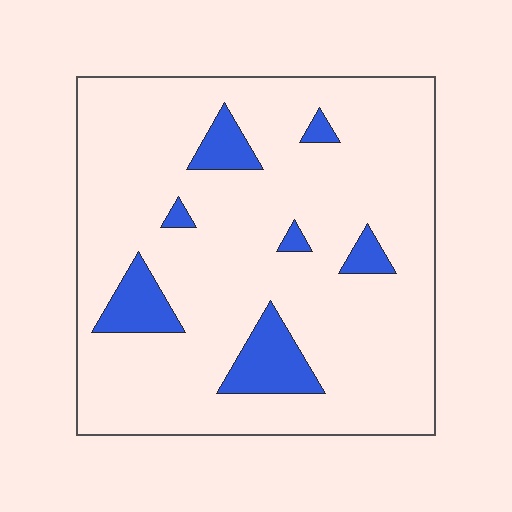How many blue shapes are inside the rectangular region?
7.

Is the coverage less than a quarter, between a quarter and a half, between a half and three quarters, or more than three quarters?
Less than a quarter.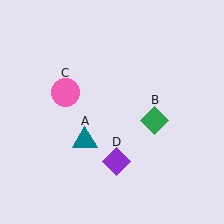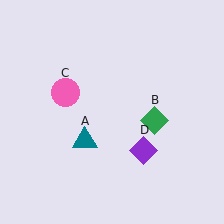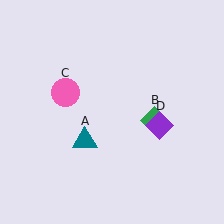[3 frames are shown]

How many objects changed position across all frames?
1 object changed position: purple diamond (object D).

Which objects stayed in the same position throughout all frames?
Teal triangle (object A) and green diamond (object B) and pink circle (object C) remained stationary.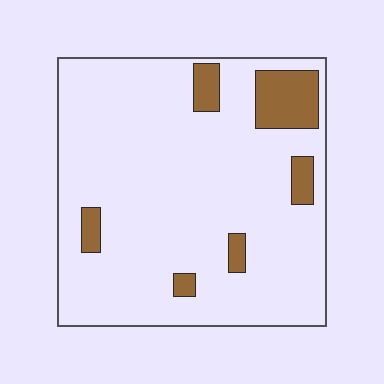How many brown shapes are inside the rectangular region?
6.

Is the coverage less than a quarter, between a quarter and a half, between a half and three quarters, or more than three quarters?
Less than a quarter.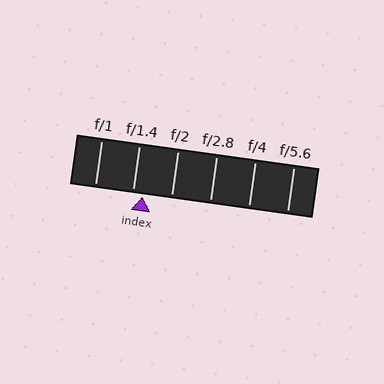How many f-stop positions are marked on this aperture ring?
There are 6 f-stop positions marked.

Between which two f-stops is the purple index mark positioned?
The index mark is between f/1.4 and f/2.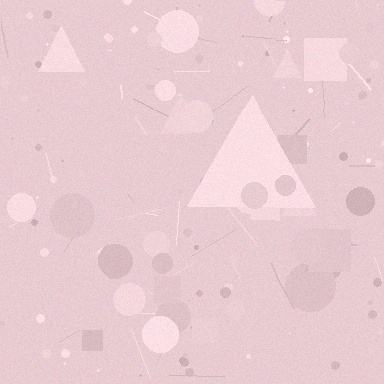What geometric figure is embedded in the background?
A triangle is embedded in the background.